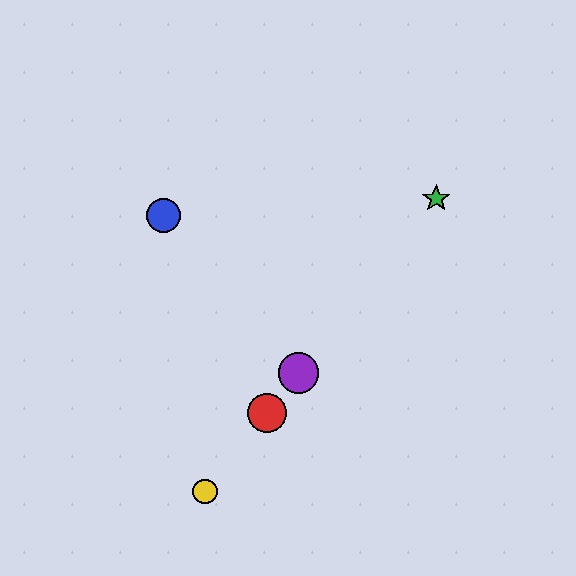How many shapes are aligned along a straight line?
4 shapes (the red circle, the green star, the yellow circle, the purple circle) are aligned along a straight line.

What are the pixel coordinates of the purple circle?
The purple circle is at (298, 373).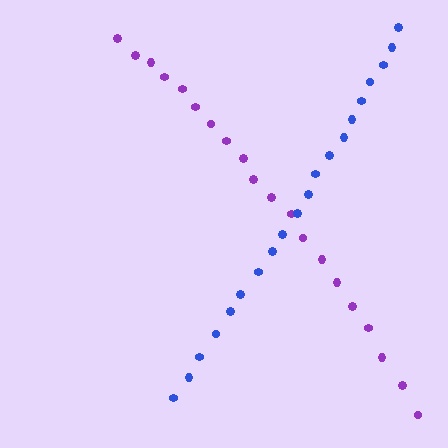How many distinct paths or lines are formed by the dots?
There are 2 distinct paths.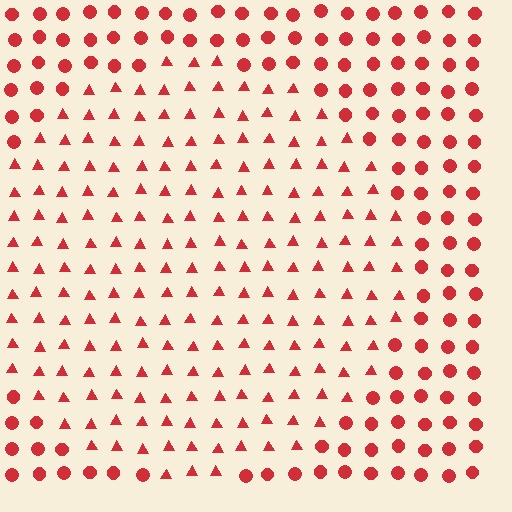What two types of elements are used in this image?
The image uses triangles inside the circle region and circles outside it.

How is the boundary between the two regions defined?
The boundary is defined by a change in element shape: triangles inside vs. circles outside. All elements share the same color and spacing.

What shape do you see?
I see a circle.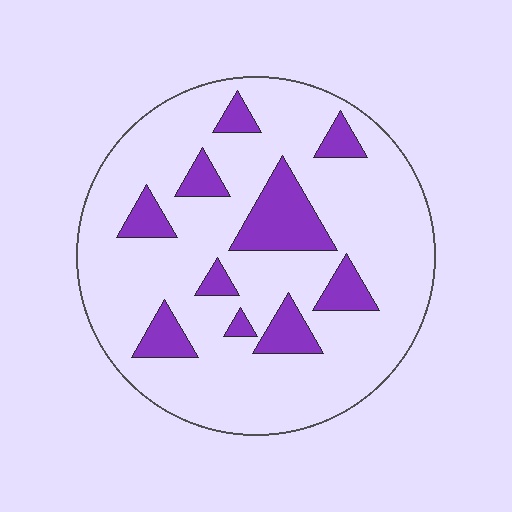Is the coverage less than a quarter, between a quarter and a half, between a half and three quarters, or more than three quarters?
Less than a quarter.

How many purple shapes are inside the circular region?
10.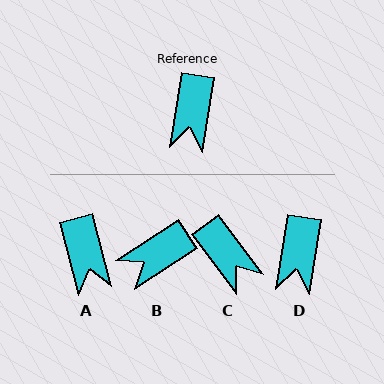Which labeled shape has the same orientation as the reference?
D.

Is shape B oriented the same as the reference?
No, it is off by about 48 degrees.